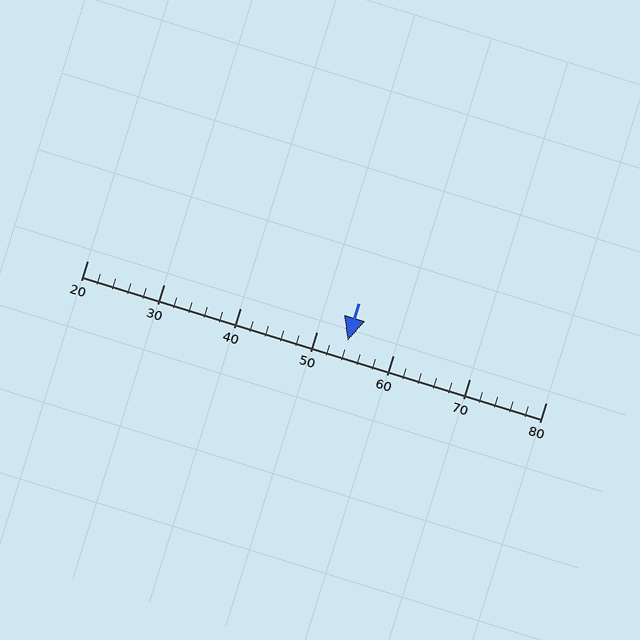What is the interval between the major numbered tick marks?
The major tick marks are spaced 10 units apart.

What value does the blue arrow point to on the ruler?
The blue arrow points to approximately 54.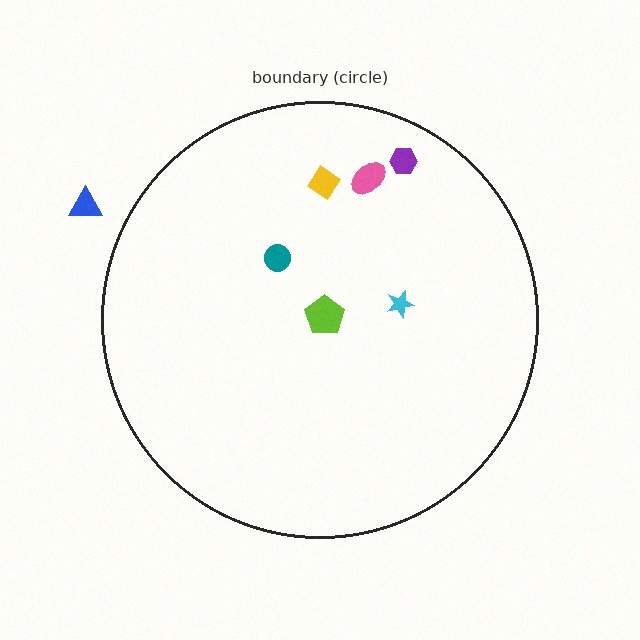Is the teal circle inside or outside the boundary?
Inside.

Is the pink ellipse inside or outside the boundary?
Inside.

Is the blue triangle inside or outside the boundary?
Outside.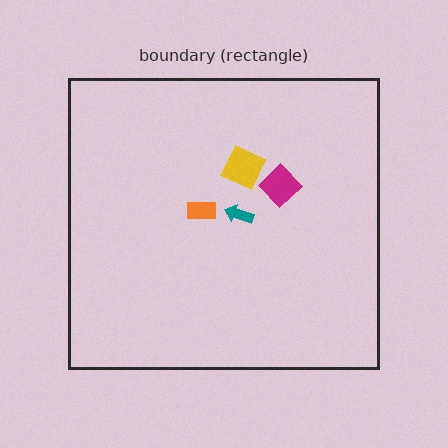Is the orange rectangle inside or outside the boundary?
Inside.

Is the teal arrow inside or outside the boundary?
Inside.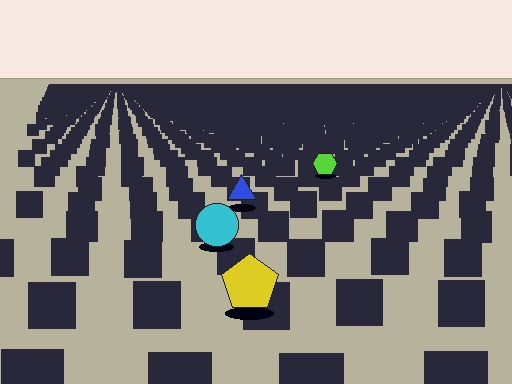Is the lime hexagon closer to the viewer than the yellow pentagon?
No. The yellow pentagon is closer — you can tell from the texture gradient: the ground texture is coarser near it.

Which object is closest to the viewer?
The yellow pentagon is closest. The texture marks near it are larger and more spread out.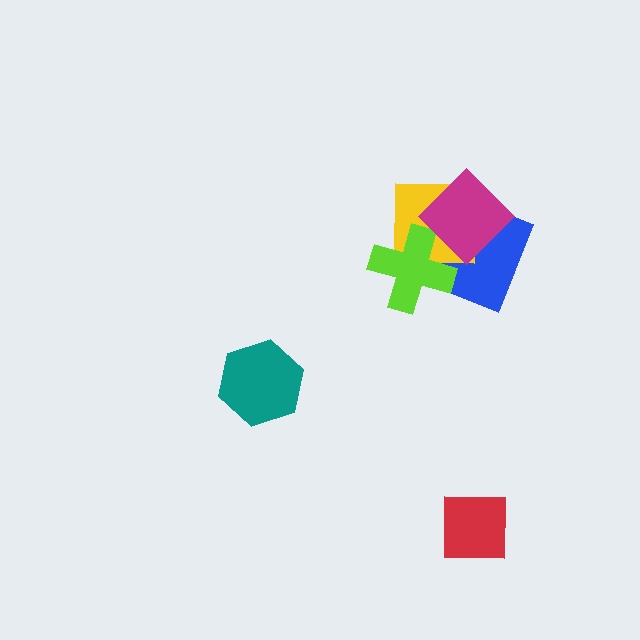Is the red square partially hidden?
No, no other shape covers it.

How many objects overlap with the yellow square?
3 objects overlap with the yellow square.